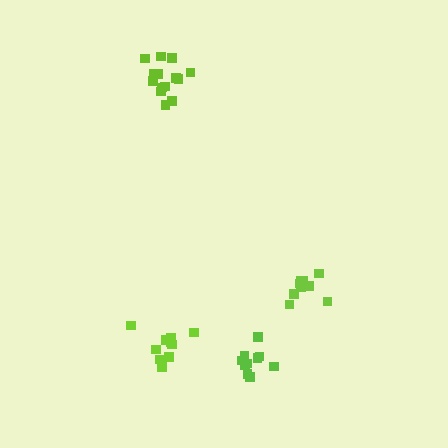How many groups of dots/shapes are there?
There are 4 groups.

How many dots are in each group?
Group 1: 10 dots, Group 2: 9 dots, Group 3: 10 dots, Group 4: 14 dots (43 total).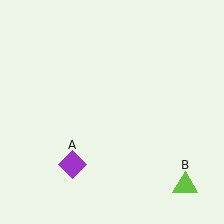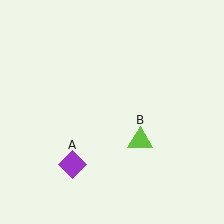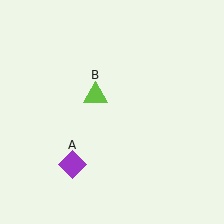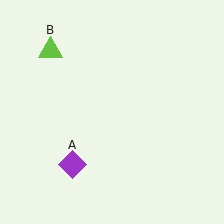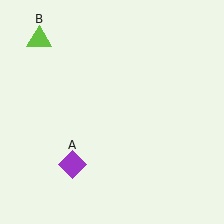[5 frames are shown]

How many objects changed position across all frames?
1 object changed position: lime triangle (object B).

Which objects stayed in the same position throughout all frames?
Purple diamond (object A) remained stationary.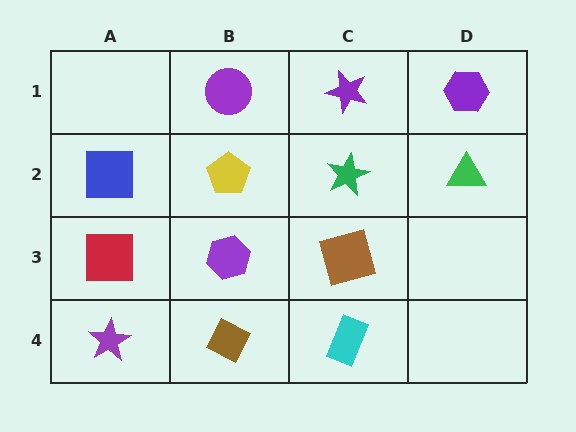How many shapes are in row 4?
3 shapes.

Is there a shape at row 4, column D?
No, that cell is empty.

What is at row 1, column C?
A purple star.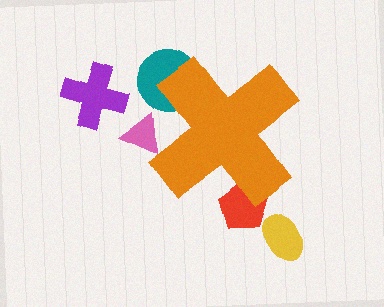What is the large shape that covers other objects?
An orange cross.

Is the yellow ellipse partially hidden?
No, the yellow ellipse is fully visible.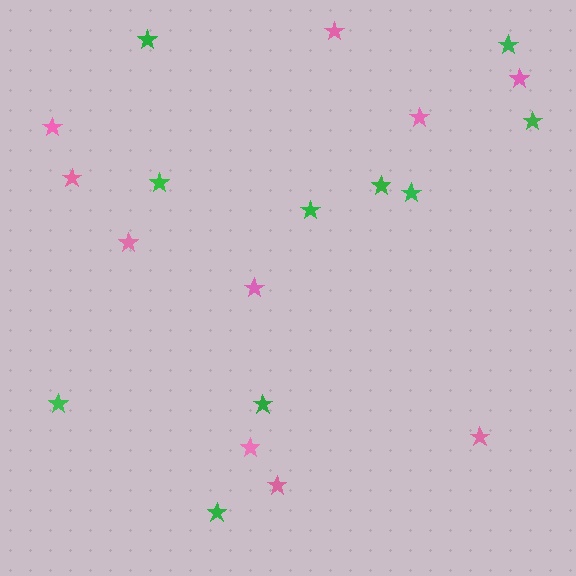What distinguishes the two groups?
There are 2 groups: one group of pink stars (10) and one group of green stars (10).